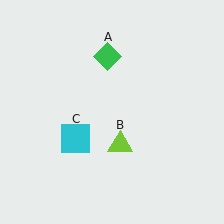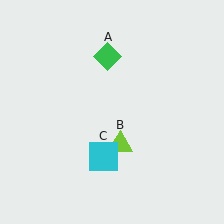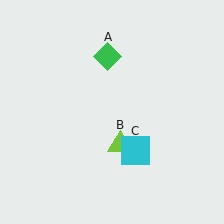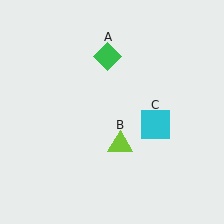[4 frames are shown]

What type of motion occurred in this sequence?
The cyan square (object C) rotated counterclockwise around the center of the scene.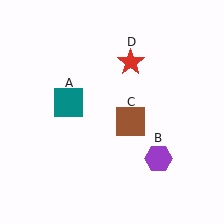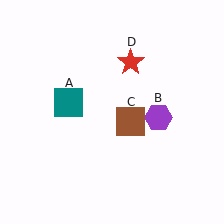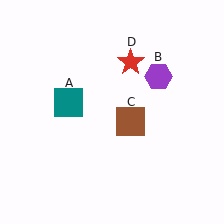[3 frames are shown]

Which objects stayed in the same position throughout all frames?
Teal square (object A) and brown square (object C) and red star (object D) remained stationary.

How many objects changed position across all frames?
1 object changed position: purple hexagon (object B).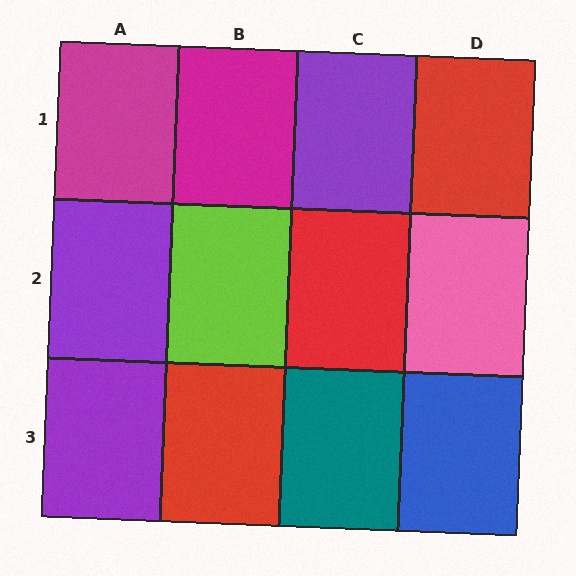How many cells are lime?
1 cell is lime.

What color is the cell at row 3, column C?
Teal.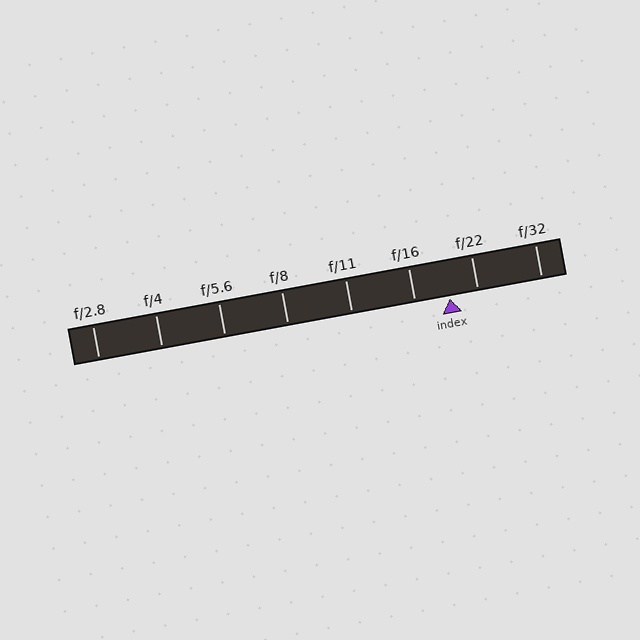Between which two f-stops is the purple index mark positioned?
The index mark is between f/16 and f/22.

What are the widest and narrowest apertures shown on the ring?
The widest aperture shown is f/2.8 and the narrowest is f/32.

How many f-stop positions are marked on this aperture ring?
There are 8 f-stop positions marked.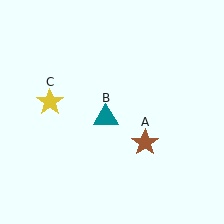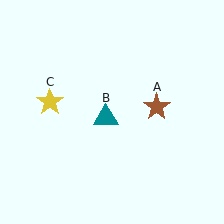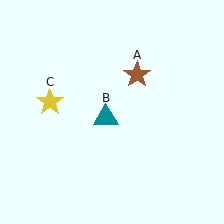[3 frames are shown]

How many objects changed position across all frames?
1 object changed position: brown star (object A).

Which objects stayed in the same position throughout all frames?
Teal triangle (object B) and yellow star (object C) remained stationary.